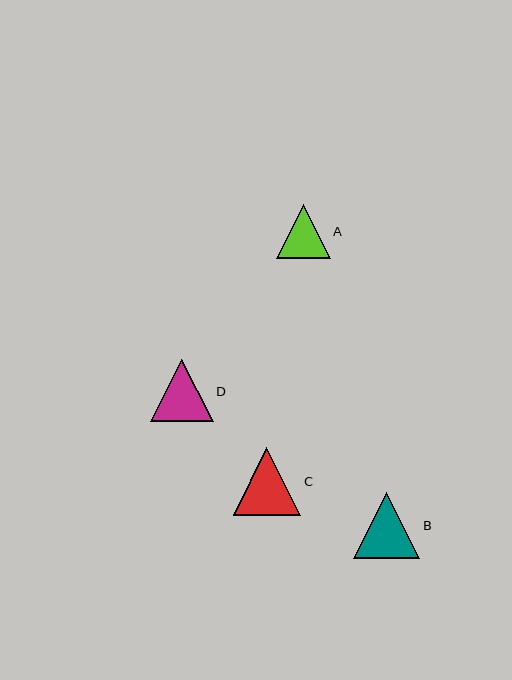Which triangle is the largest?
Triangle C is the largest with a size of approximately 68 pixels.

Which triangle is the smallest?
Triangle A is the smallest with a size of approximately 54 pixels.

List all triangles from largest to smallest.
From largest to smallest: C, B, D, A.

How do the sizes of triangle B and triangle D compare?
Triangle B and triangle D are approximately the same size.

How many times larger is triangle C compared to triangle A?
Triangle C is approximately 1.2 times the size of triangle A.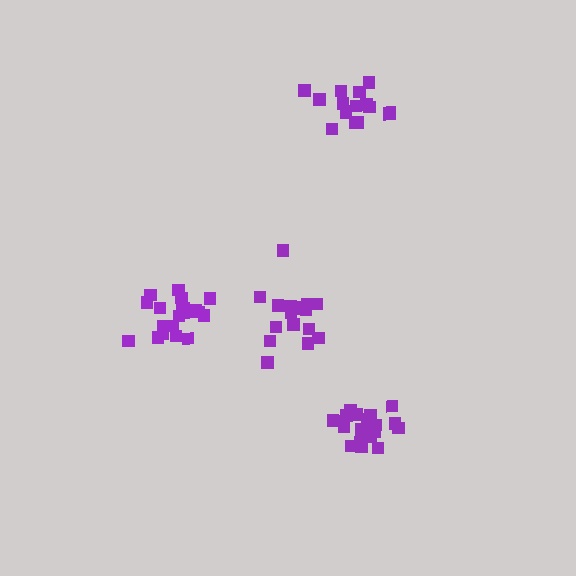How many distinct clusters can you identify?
There are 4 distinct clusters.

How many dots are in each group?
Group 1: 17 dots, Group 2: 21 dots, Group 3: 20 dots, Group 4: 16 dots (74 total).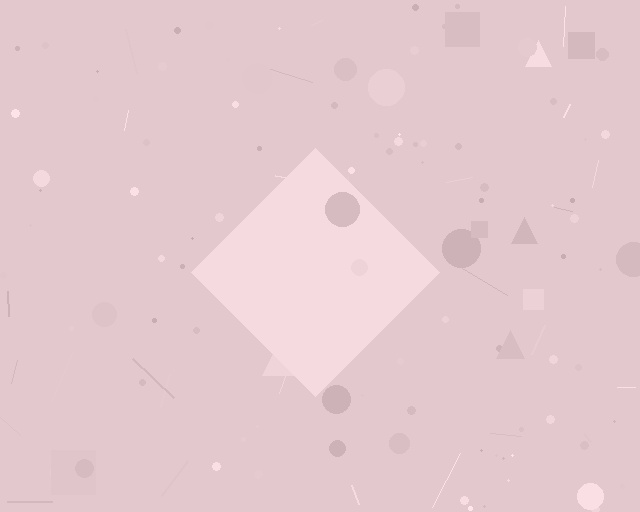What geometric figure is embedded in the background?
A diamond is embedded in the background.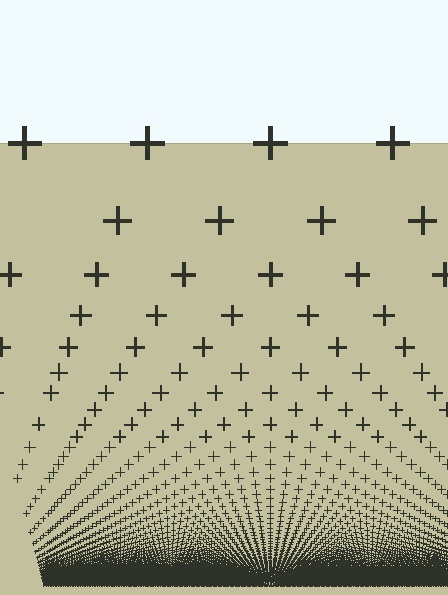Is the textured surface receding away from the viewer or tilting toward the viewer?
The surface appears to tilt toward the viewer. Texture elements get larger and sparser toward the top.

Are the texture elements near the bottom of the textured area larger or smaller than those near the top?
Smaller. The gradient is inverted — elements near the bottom are smaller and denser.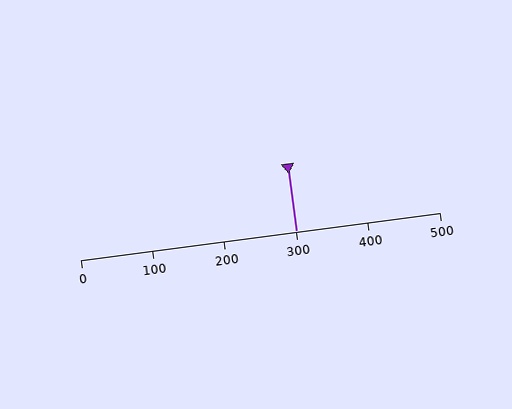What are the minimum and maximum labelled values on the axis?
The axis runs from 0 to 500.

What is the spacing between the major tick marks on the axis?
The major ticks are spaced 100 apart.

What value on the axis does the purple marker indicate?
The marker indicates approximately 300.